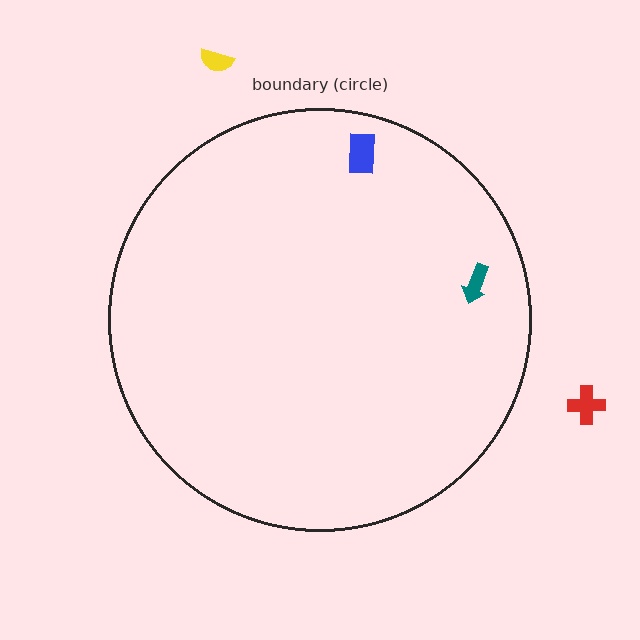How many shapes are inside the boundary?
2 inside, 2 outside.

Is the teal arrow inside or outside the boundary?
Inside.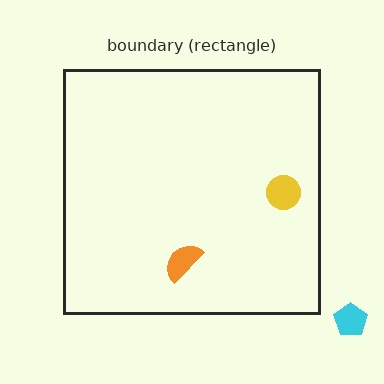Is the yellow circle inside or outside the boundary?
Inside.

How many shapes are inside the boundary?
2 inside, 1 outside.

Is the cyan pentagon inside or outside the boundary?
Outside.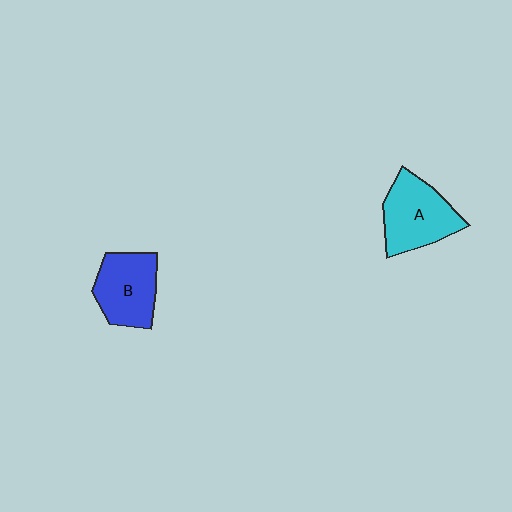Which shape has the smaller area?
Shape B (blue).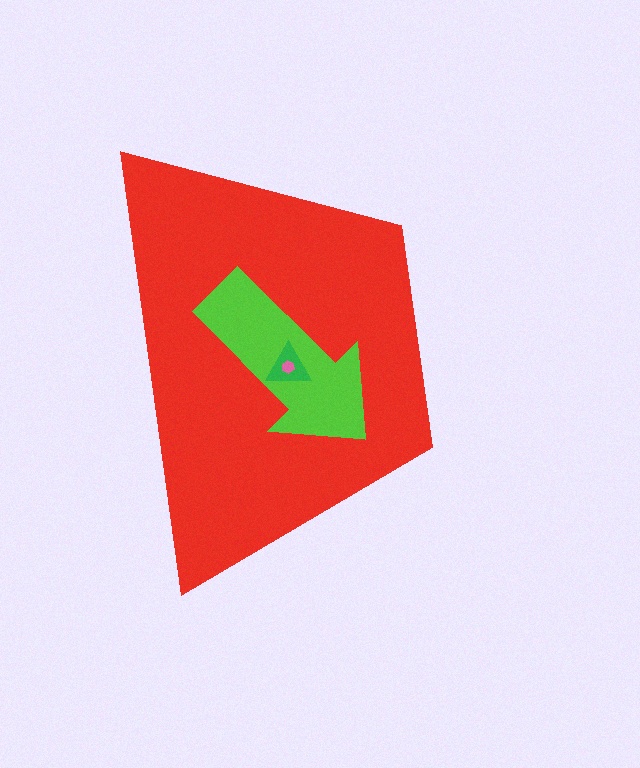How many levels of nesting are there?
4.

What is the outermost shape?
The red trapezoid.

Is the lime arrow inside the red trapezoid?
Yes.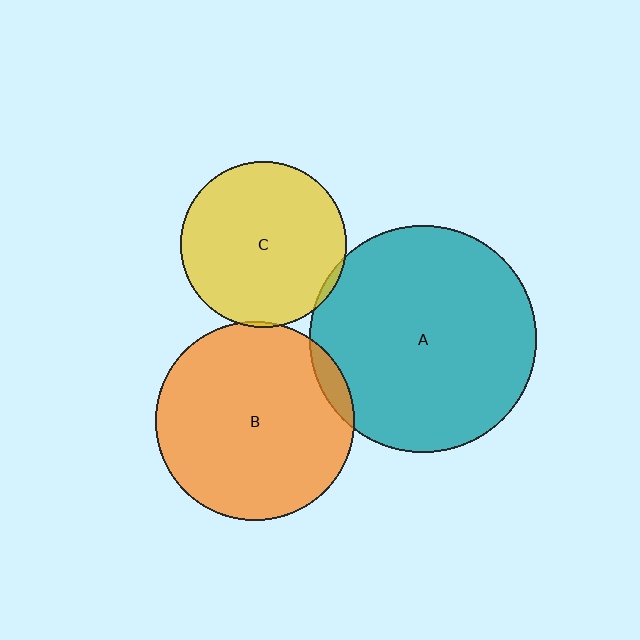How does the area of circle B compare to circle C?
Approximately 1.4 times.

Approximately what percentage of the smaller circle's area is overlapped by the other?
Approximately 5%.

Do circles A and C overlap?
Yes.